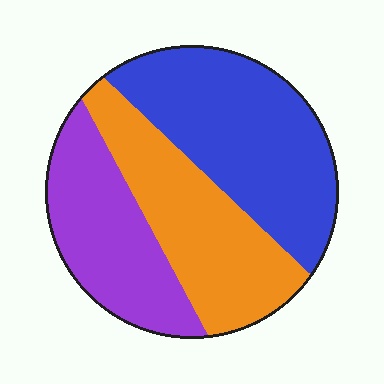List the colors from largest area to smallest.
From largest to smallest: blue, orange, purple.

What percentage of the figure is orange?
Orange takes up between a sixth and a third of the figure.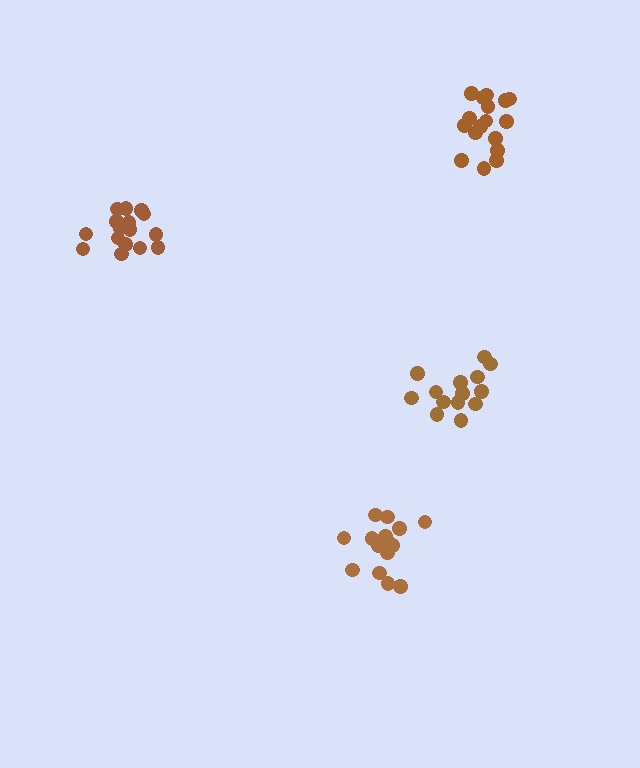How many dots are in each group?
Group 1: 16 dots, Group 2: 17 dots, Group 3: 14 dots, Group 4: 17 dots (64 total).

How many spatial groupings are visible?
There are 4 spatial groupings.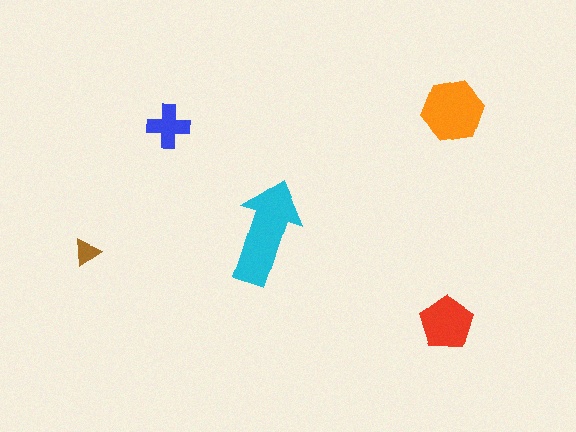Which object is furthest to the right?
The orange hexagon is rightmost.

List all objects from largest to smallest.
The cyan arrow, the orange hexagon, the red pentagon, the blue cross, the brown triangle.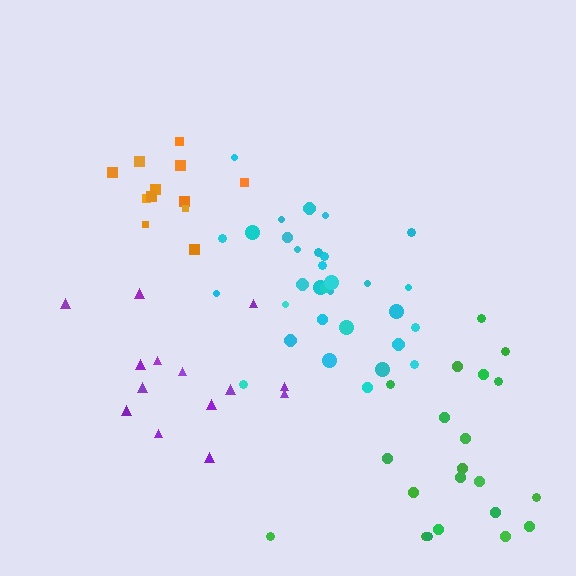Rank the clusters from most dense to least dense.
cyan, green, purple, orange.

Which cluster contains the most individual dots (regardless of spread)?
Cyan (32).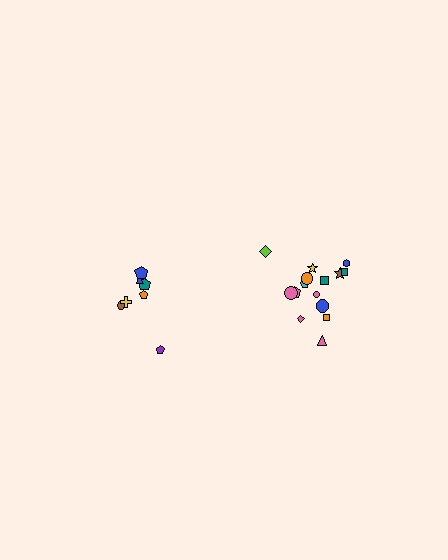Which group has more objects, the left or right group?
The right group.